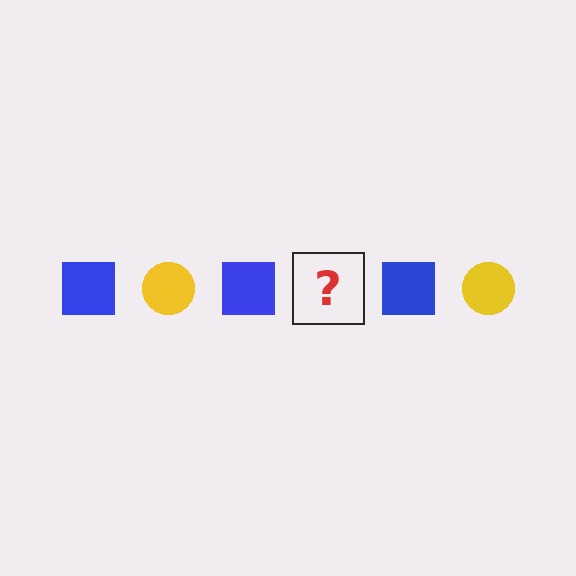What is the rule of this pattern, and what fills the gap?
The rule is that the pattern alternates between blue square and yellow circle. The gap should be filled with a yellow circle.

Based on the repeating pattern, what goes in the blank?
The blank should be a yellow circle.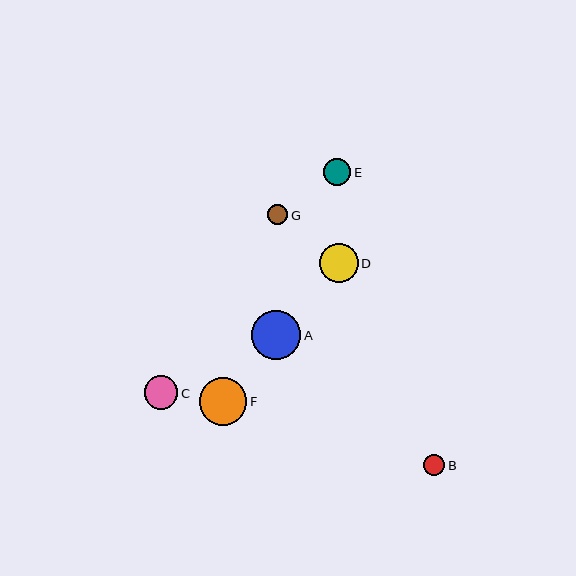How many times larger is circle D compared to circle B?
Circle D is approximately 1.8 times the size of circle B.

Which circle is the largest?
Circle A is the largest with a size of approximately 49 pixels.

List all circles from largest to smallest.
From largest to smallest: A, F, D, C, E, B, G.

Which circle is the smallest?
Circle G is the smallest with a size of approximately 21 pixels.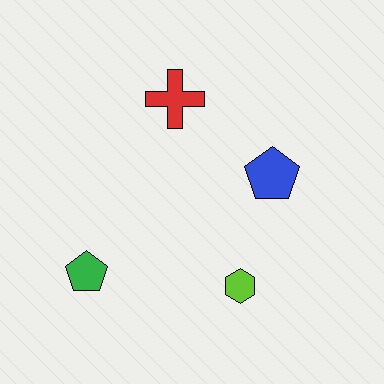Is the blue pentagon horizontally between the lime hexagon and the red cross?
No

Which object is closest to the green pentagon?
The lime hexagon is closest to the green pentagon.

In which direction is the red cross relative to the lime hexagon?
The red cross is above the lime hexagon.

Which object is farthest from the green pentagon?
The blue pentagon is farthest from the green pentagon.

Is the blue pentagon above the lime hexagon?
Yes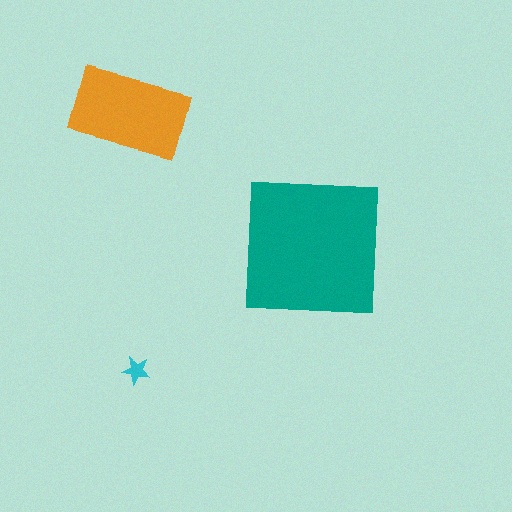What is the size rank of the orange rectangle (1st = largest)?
2nd.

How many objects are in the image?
There are 3 objects in the image.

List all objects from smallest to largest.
The cyan star, the orange rectangle, the teal square.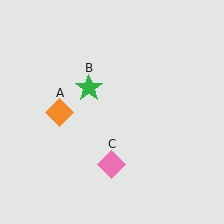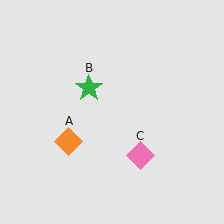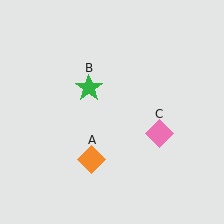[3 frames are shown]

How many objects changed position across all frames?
2 objects changed position: orange diamond (object A), pink diamond (object C).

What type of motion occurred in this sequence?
The orange diamond (object A), pink diamond (object C) rotated counterclockwise around the center of the scene.